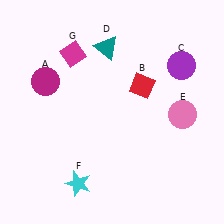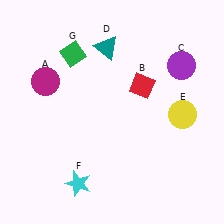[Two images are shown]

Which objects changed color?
E changed from pink to yellow. G changed from magenta to green.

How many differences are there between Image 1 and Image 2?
There are 2 differences between the two images.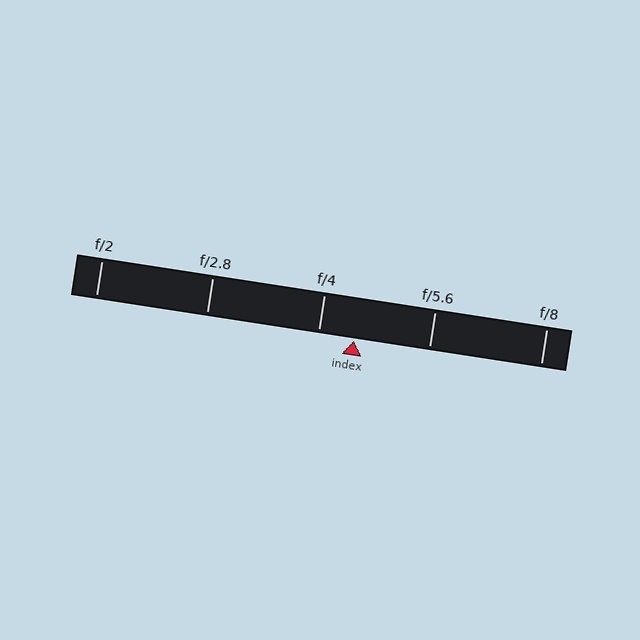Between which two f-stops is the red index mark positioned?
The index mark is between f/4 and f/5.6.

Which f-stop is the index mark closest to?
The index mark is closest to f/4.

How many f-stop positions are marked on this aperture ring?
There are 5 f-stop positions marked.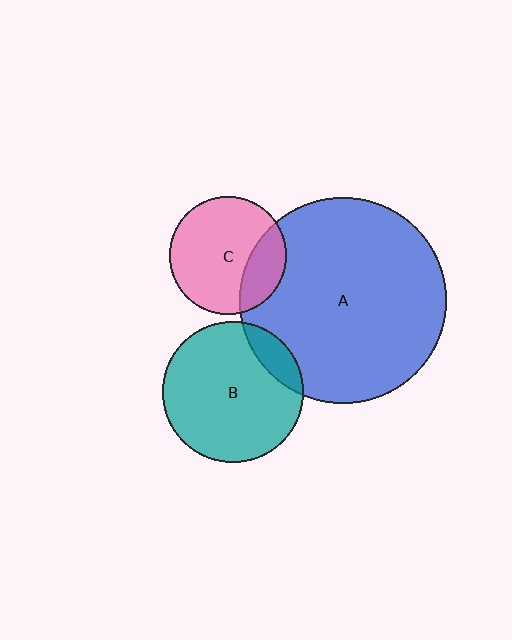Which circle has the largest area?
Circle A (blue).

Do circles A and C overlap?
Yes.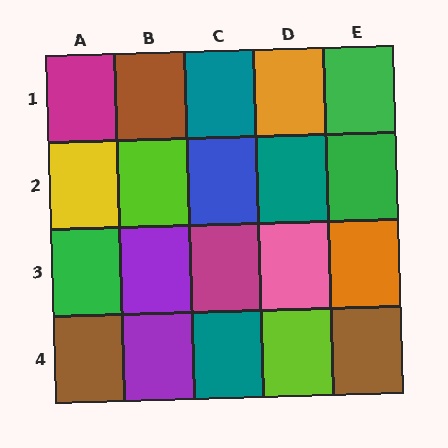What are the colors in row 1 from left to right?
Magenta, brown, teal, orange, green.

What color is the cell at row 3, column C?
Magenta.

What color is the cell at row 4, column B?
Purple.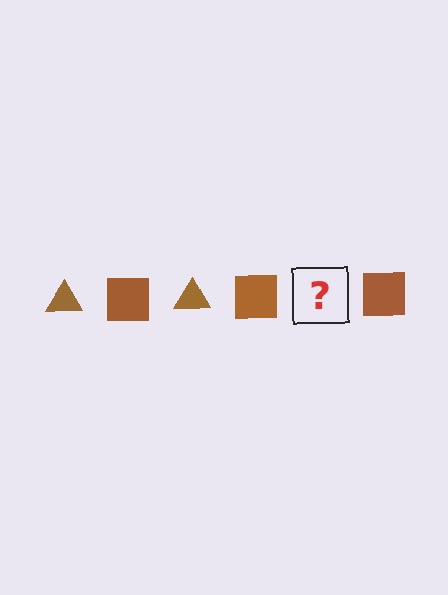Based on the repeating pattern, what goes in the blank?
The blank should be a brown triangle.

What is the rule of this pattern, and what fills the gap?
The rule is that the pattern cycles through triangle, square shapes in brown. The gap should be filled with a brown triangle.